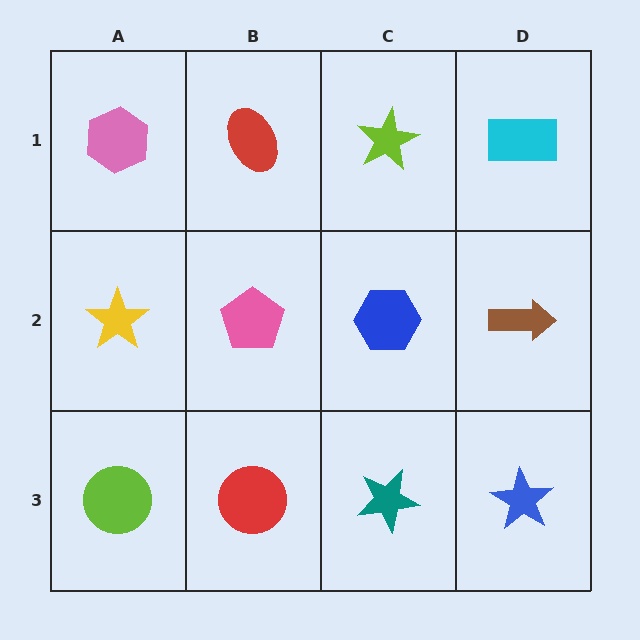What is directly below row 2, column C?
A teal star.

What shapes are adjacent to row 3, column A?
A yellow star (row 2, column A), a red circle (row 3, column B).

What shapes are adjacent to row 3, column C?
A blue hexagon (row 2, column C), a red circle (row 3, column B), a blue star (row 3, column D).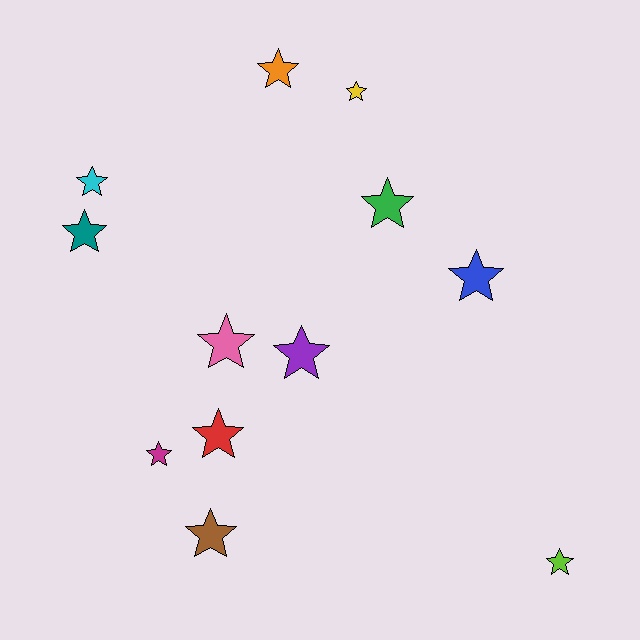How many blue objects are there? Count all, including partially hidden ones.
There is 1 blue object.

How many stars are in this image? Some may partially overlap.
There are 12 stars.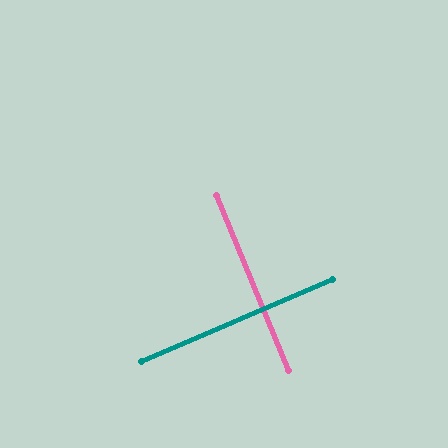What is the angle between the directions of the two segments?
Approximately 89 degrees.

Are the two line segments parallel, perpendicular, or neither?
Perpendicular — they meet at approximately 89°.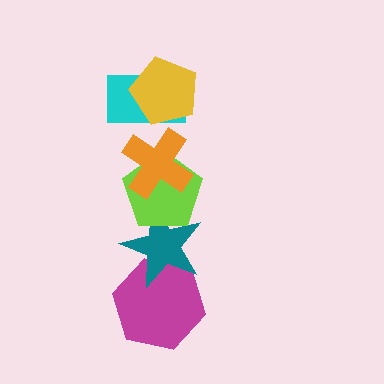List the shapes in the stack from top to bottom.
From top to bottom: the yellow pentagon, the cyan rectangle, the orange cross, the lime pentagon, the teal star, the magenta hexagon.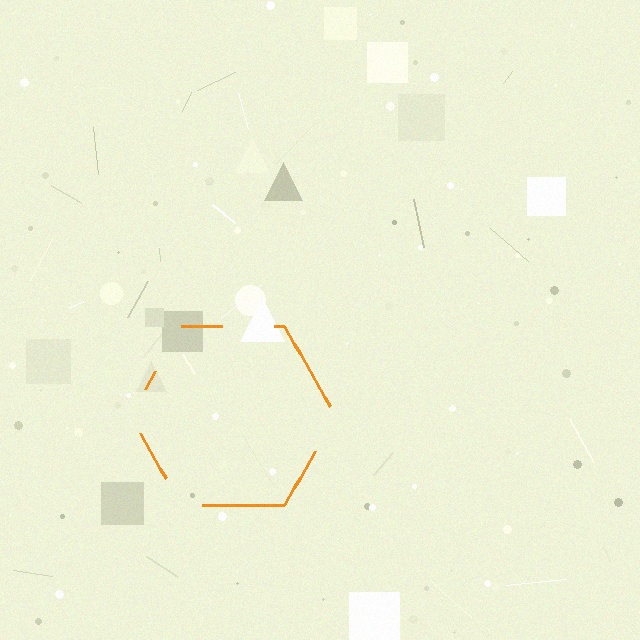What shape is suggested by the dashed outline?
The dashed outline suggests a hexagon.